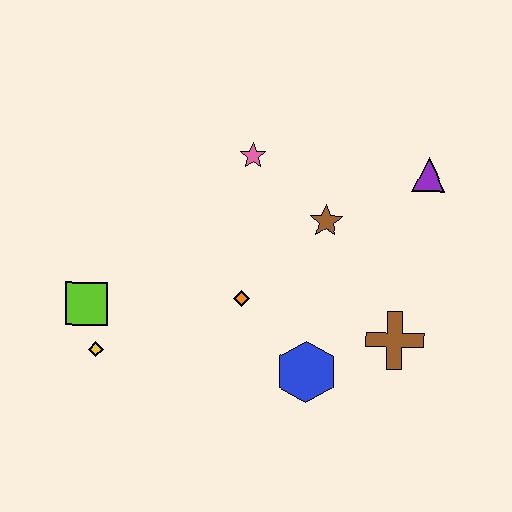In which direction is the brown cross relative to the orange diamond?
The brown cross is to the right of the orange diamond.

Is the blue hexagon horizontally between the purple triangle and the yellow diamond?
Yes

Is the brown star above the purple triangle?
No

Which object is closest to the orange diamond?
The blue hexagon is closest to the orange diamond.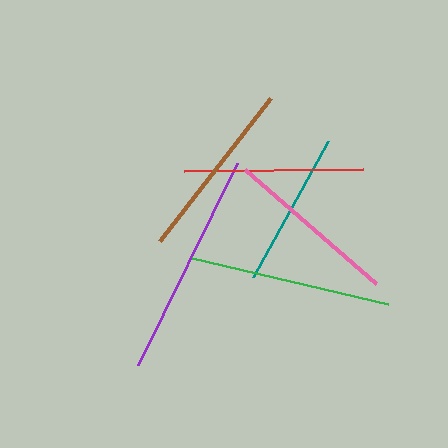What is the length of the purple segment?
The purple segment is approximately 225 pixels long.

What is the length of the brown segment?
The brown segment is approximately 181 pixels long.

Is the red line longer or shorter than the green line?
The green line is longer than the red line.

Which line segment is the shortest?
The teal line is the shortest at approximately 155 pixels.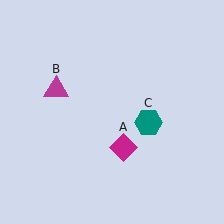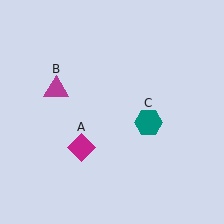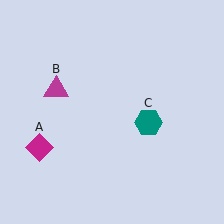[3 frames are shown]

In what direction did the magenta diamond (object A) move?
The magenta diamond (object A) moved left.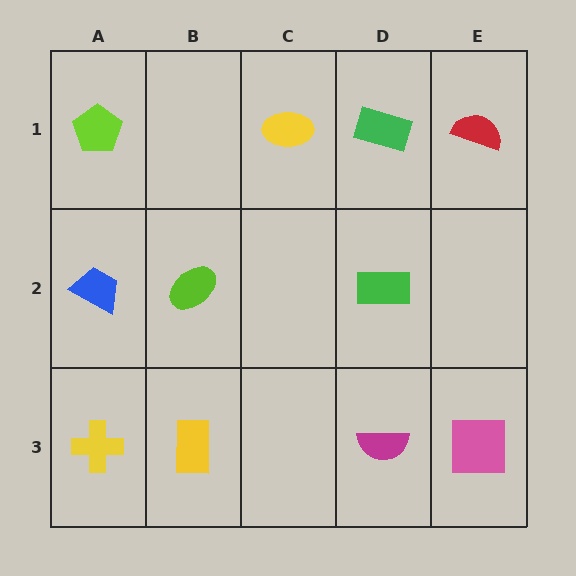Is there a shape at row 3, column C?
No, that cell is empty.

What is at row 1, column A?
A lime pentagon.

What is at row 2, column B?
A lime ellipse.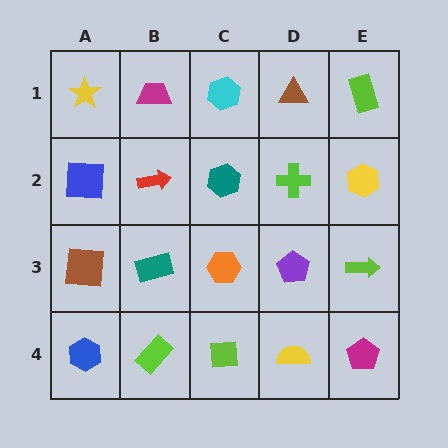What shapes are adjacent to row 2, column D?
A brown triangle (row 1, column D), a purple pentagon (row 3, column D), a teal hexagon (row 2, column C), a yellow hexagon (row 2, column E).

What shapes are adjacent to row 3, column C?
A teal hexagon (row 2, column C), a lime square (row 4, column C), a teal rectangle (row 3, column B), a purple pentagon (row 3, column D).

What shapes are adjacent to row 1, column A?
A blue square (row 2, column A), a magenta trapezoid (row 1, column B).